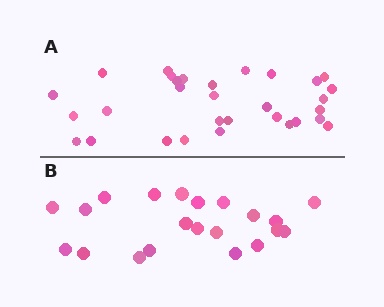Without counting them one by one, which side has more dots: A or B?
Region A (the top region) has more dots.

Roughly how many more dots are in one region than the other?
Region A has roughly 10 or so more dots than region B.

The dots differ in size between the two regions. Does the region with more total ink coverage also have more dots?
No. Region B has more total ink coverage because its dots are larger, but region A actually contains more individual dots. Total area can be misleading — the number of items is what matters here.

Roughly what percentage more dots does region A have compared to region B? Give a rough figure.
About 50% more.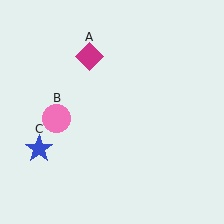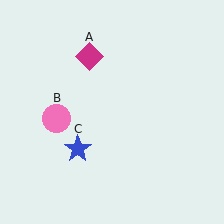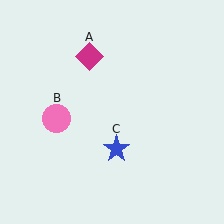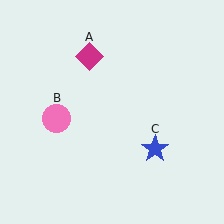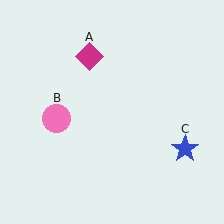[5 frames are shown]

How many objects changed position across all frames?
1 object changed position: blue star (object C).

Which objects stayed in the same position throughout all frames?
Magenta diamond (object A) and pink circle (object B) remained stationary.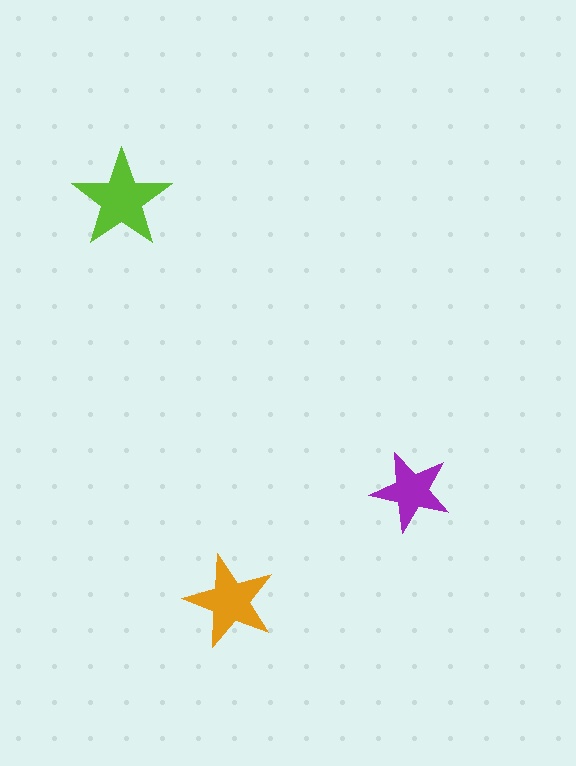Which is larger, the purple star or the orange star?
The orange one.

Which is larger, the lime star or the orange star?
The lime one.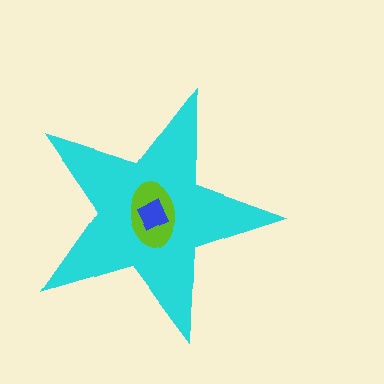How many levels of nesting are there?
3.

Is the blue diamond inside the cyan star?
Yes.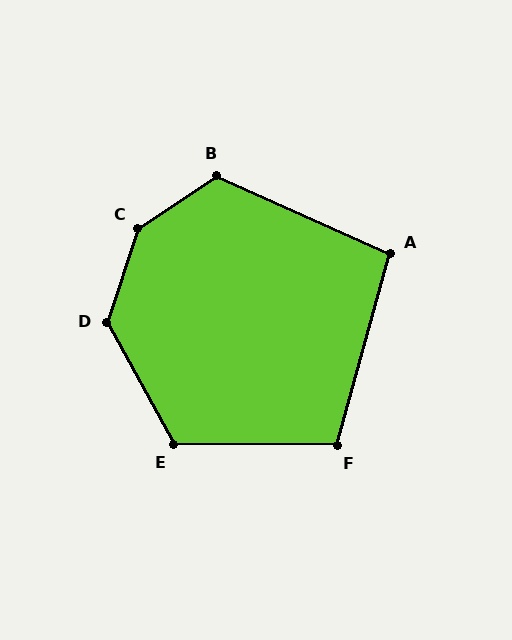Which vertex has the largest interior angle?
C, at approximately 142 degrees.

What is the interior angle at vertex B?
Approximately 122 degrees (obtuse).